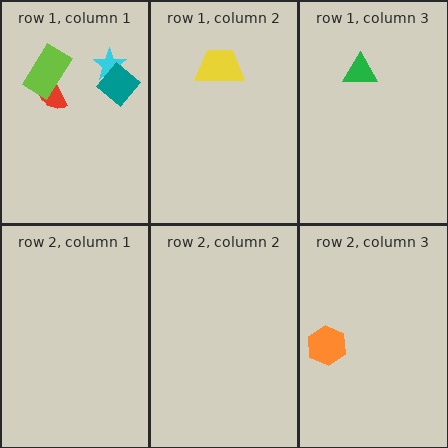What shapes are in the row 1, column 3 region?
The green triangle.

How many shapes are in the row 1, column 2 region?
1.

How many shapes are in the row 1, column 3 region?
1.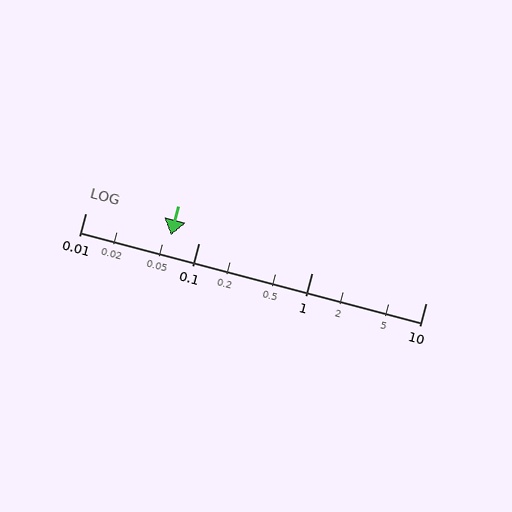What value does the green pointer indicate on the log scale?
The pointer indicates approximately 0.057.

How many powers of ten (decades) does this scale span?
The scale spans 3 decades, from 0.01 to 10.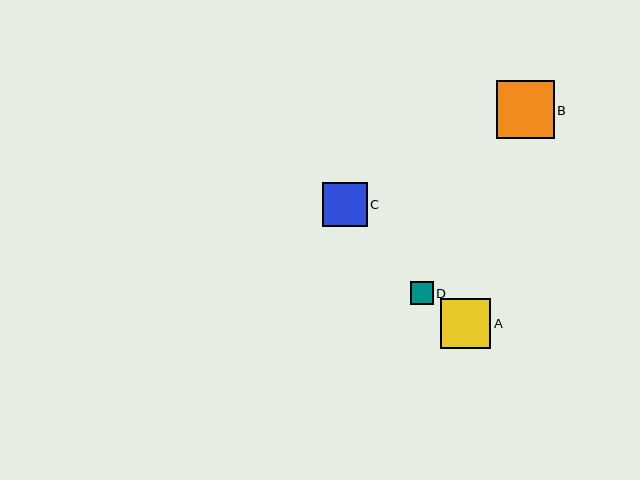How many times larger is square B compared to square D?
Square B is approximately 2.5 times the size of square D.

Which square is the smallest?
Square D is the smallest with a size of approximately 23 pixels.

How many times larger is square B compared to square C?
Square B is approximately 1.3 times the size of square C.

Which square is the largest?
Square B is the largest with a size of approximately 57 pixels.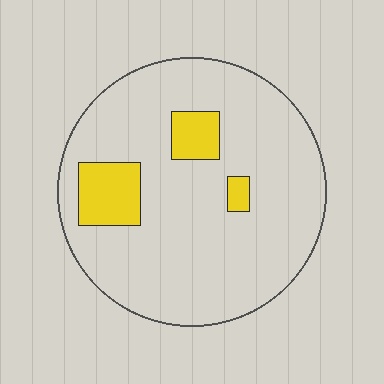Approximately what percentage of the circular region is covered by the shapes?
Approximately 15%.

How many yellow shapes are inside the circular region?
3.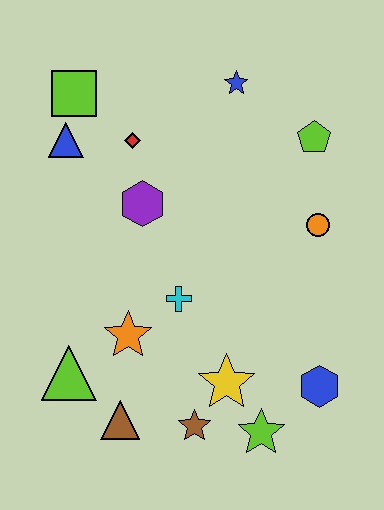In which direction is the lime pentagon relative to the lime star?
The lime pentagon is above the lime star.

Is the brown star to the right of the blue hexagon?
No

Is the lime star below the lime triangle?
Yes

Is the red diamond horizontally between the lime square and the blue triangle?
No